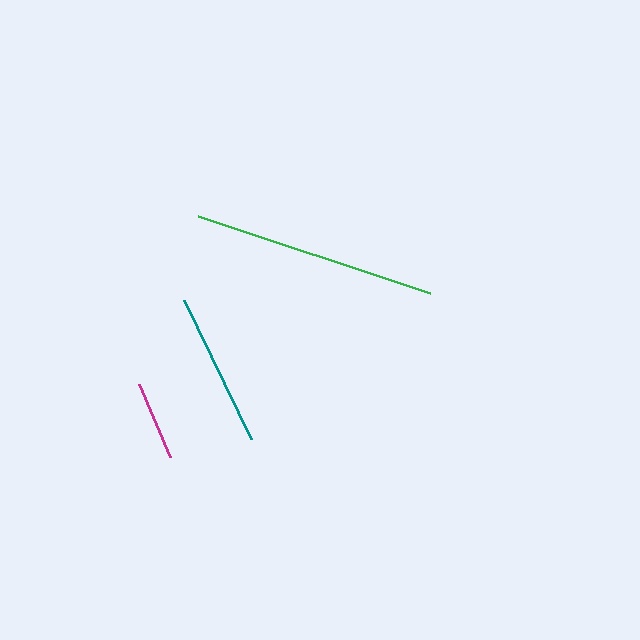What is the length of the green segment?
The green segment is approximately 244 pixels long.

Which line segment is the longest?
The green line is the longest at approximately 244 pixels.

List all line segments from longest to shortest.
From longest to shortest: green, teal, magenta.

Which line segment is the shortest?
The magenta line is the shortest at approximately 80 pixels.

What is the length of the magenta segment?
The magenta segment is approximately 80 pixels long.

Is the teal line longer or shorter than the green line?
The green line is longer than the teal line.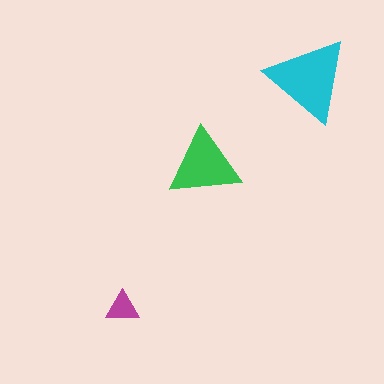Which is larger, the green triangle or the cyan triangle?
The cyan one.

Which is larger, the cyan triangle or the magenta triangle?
The cyan one.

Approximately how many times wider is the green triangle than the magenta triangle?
About 2 times wider.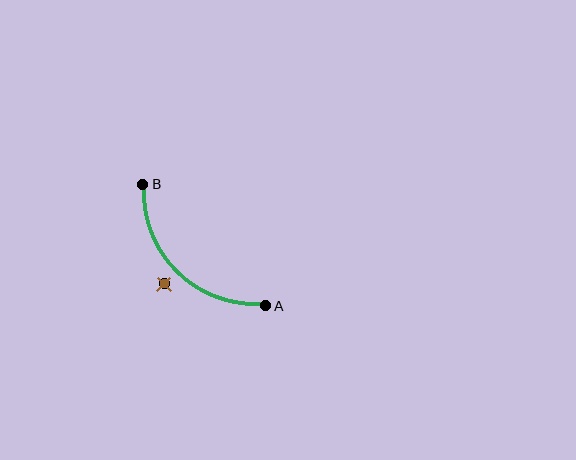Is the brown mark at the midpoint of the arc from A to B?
No — the brown mark does not lie on the arc at all. It sits slightly outside the curve.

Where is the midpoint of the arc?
The arc midpoint is the point on the curve farthest from the straight line joining A and B. It sits below and to the left of that line.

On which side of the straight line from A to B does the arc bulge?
The arc bulges below and to the left of the straight line connecting A and B.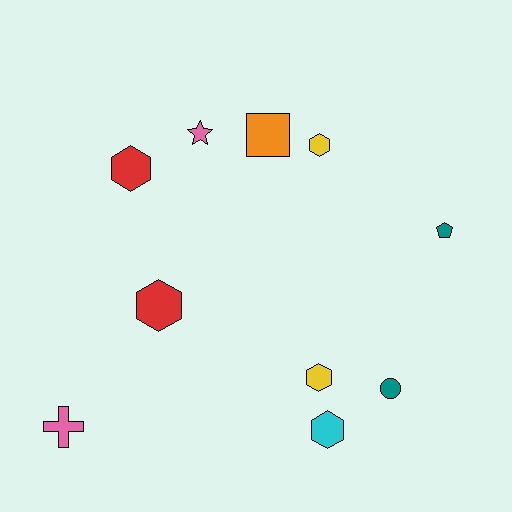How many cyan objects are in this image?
There is 1 cyan object.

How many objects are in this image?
There are 10 objects.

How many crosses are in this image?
There is 1 cross.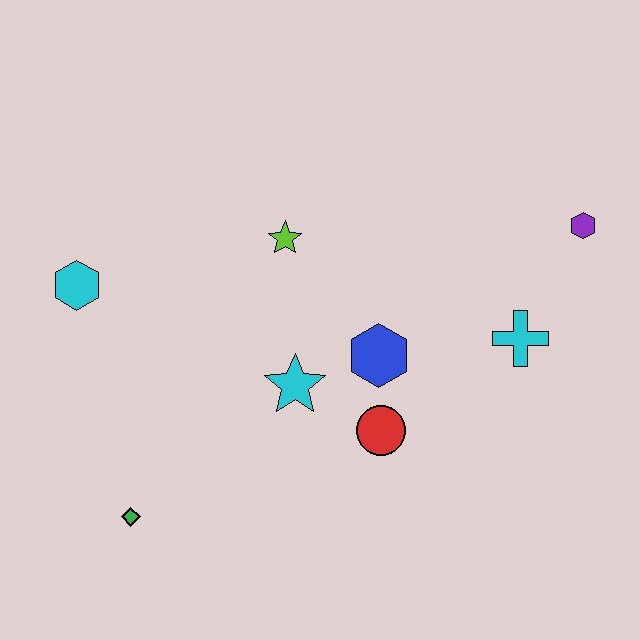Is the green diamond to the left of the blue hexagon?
Yes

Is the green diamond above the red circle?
No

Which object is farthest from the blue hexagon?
The cyan hexagon is farthest from the blue hexagon.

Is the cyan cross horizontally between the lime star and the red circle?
No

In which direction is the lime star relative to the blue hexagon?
The lime star is above the blue hexagon.